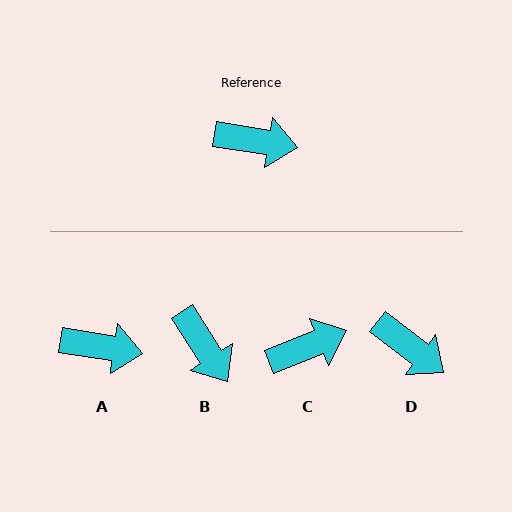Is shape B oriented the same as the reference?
No, it is off by about 48 degrees.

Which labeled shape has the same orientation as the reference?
A.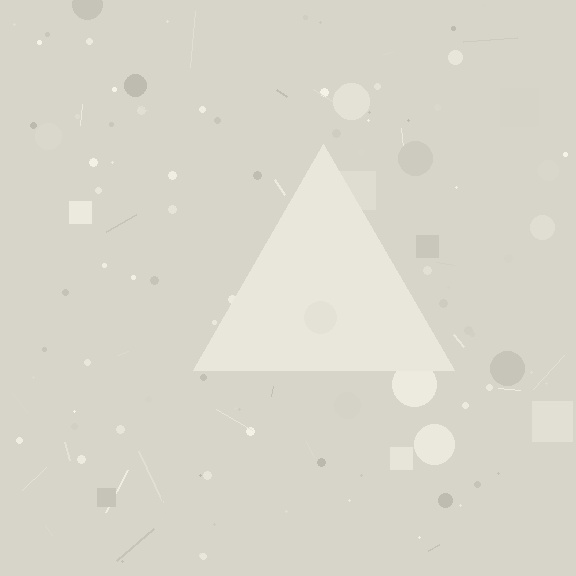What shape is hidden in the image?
A triangle is hidden in the image.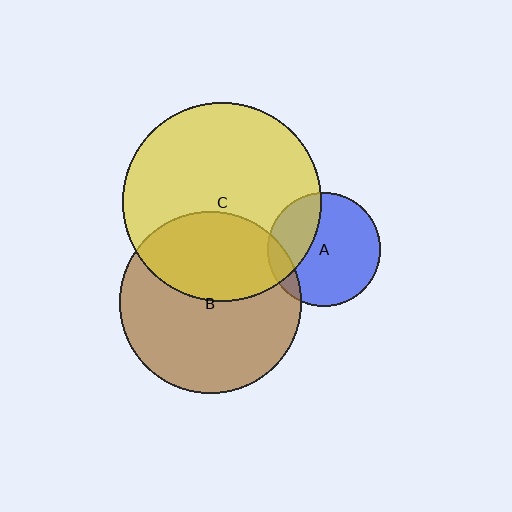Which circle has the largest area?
Circle C (yellow).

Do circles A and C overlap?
Yes.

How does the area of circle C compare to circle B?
Approximately 1.2 times.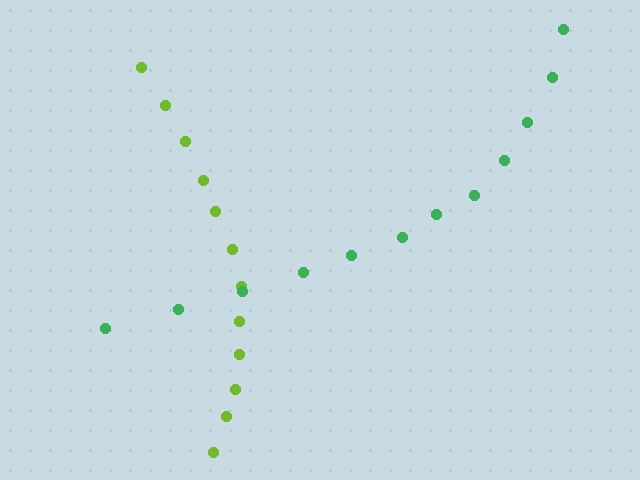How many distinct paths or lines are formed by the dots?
There are 2 distinct paths.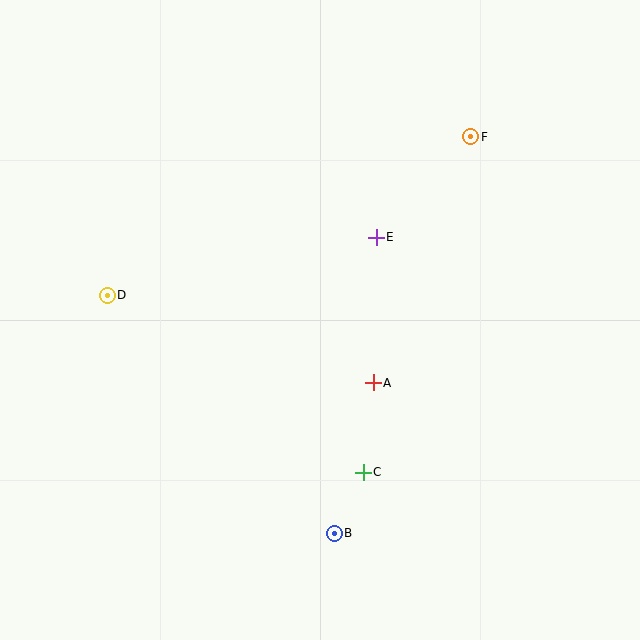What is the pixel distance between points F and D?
The distance between F and D is 397 pixels.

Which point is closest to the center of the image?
Point A at (373, 383) is closest to the center.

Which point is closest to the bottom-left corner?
Point B is closest to the bottom-left corner.